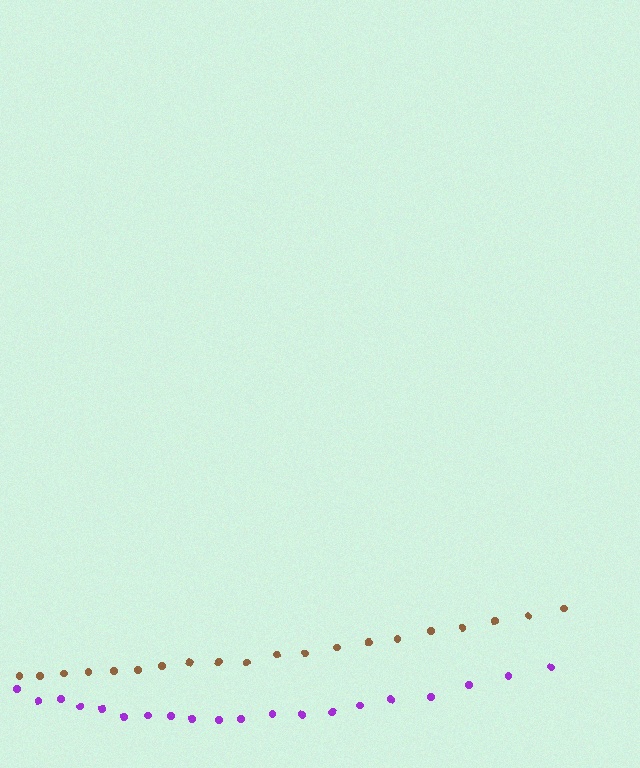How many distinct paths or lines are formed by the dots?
There are 2 distinct paths.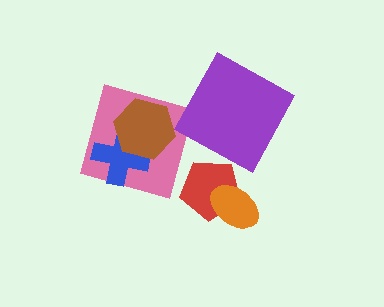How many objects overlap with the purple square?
0 objects overlap with the purple square.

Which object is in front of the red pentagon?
The orange ellipse is in front of the red pentagon.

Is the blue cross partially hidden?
Yes, it is partially covered by another shape.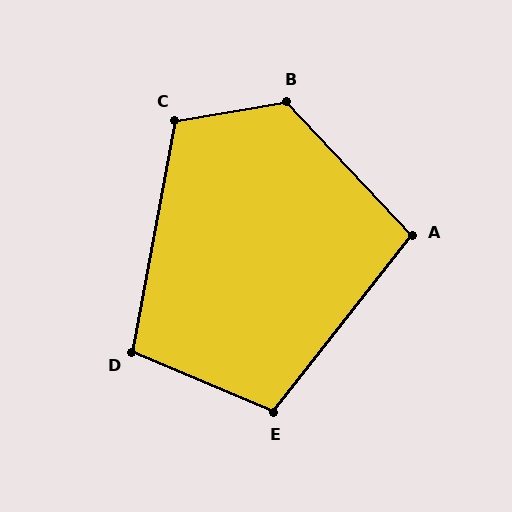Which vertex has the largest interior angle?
B, at approximately 123 degrees.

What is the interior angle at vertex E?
Approximately 105 degrees (obtuse).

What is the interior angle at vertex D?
Approximately 102 degrees (obtuse).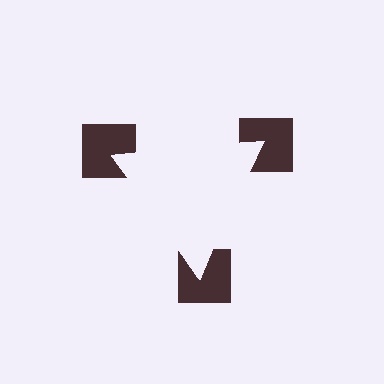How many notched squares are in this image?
There are 3 — one at each vertex of the illusory triangle.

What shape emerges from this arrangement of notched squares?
An illusory triangle — its edges are inferred from the aligned wedge cuts in the notched squares, not physically drawn.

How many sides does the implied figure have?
3 sides.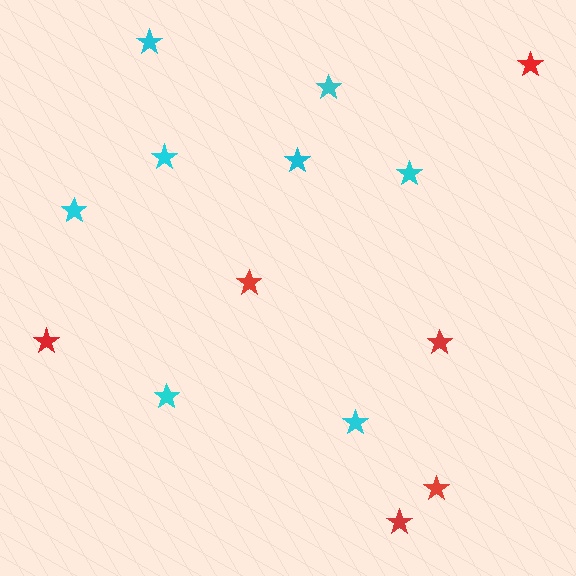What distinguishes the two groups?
There are 2 groups: one group of cyan stars (8) and one group of red stars (6).